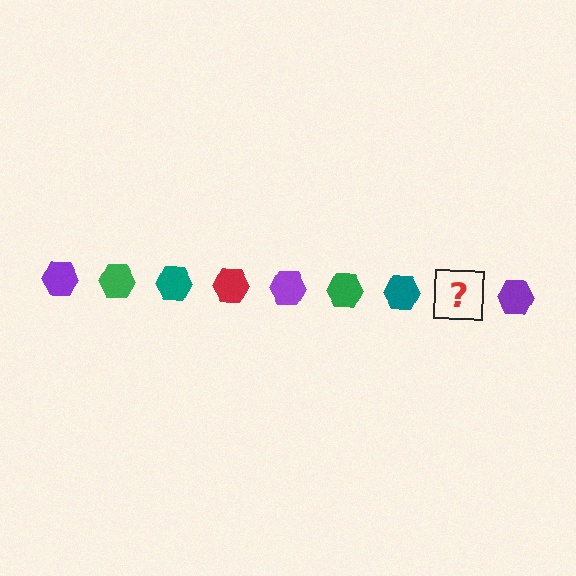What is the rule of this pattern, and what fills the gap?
The rule is that the pattern cycles through purple, green, teal, red hexagons. The gap should be filled with a red hexagon.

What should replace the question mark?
The question mark should be replaced with a red hexagon.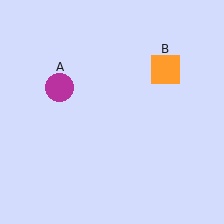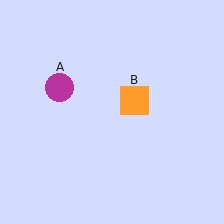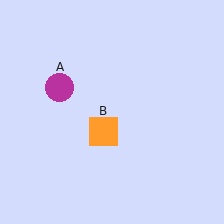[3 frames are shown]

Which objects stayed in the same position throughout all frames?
Magenta circle (object A) remained stationary.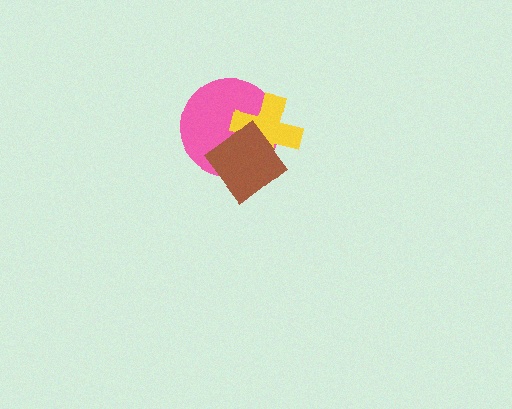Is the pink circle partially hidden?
Yes, it is partially covered by another shape.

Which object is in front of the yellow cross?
The brown diamond is in front of the yellow cross.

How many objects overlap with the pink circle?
2 objects overlap with the pink circle.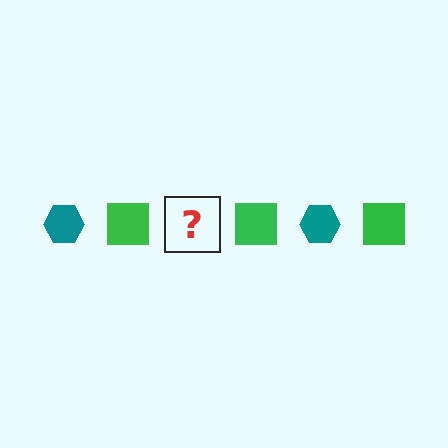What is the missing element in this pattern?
The missing element is a teal hexagon.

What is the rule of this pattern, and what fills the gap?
The rule is that the pattern alternates between teal hexagon and green square. The gap should be filled with a teal hexagon.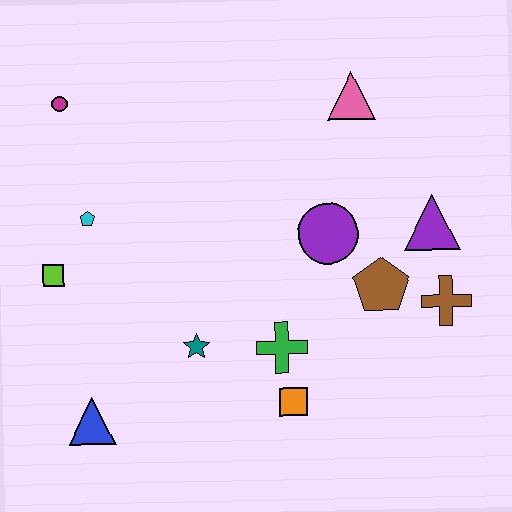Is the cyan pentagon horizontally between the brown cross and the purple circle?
No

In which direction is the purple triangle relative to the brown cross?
The purple triangle is above the brown cross.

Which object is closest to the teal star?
The green cross is closest to the teal star.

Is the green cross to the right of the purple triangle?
No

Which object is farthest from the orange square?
The magenta circle is farthest from the orange square.